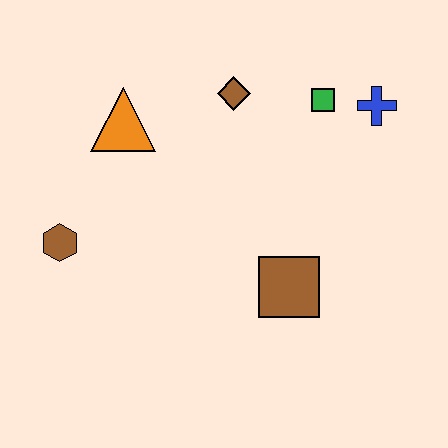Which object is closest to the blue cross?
The green square is closest to the blue cross.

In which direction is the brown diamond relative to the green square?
The brown diamond is to the left of the green square.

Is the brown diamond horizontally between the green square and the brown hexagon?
Yes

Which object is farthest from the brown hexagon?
The blue cross is farthest from the brown hexagon.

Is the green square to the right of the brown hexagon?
Yes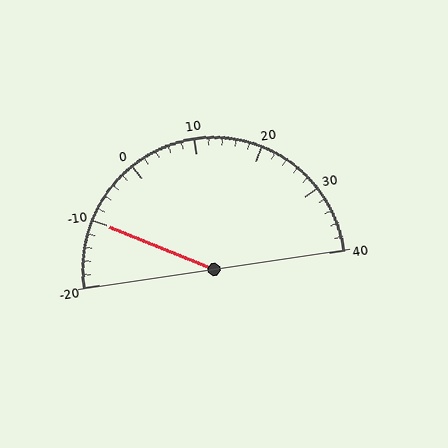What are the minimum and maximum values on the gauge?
The gauge ranges from -20 to 40.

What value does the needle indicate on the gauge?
The needle indicates approximately -10.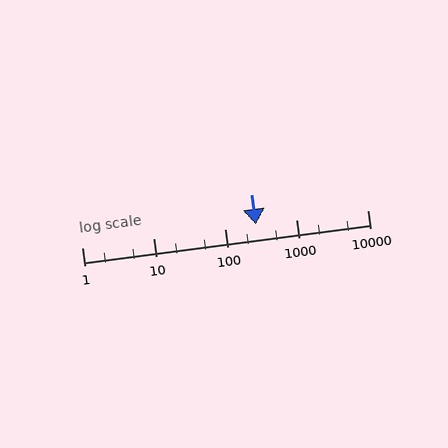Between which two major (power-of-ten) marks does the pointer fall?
The pointer is between 100 and 1000.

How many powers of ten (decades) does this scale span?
The scale spans 4 decades, from 1 to 10000.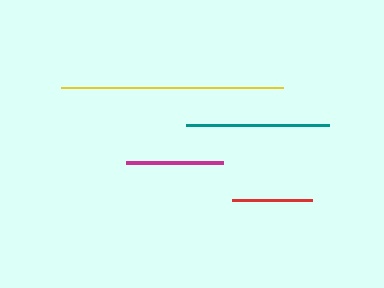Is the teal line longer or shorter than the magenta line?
The teal line is longer than the magenta line.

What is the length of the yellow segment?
The yellow segment is approximately 222 pixels long.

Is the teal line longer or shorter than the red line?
The teal line is longer than the red line.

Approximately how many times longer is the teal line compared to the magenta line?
The teal line is approximately 1.5 times the length of the magenta line.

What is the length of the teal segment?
The teal segment is approximately 144 pixels long.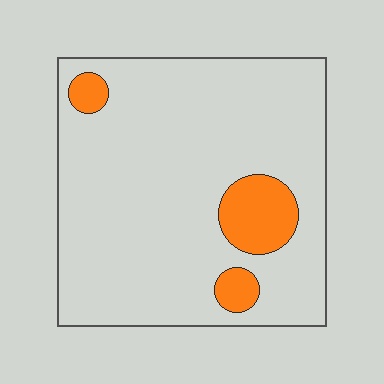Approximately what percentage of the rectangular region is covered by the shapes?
Approximately 10%.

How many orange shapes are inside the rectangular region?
3.